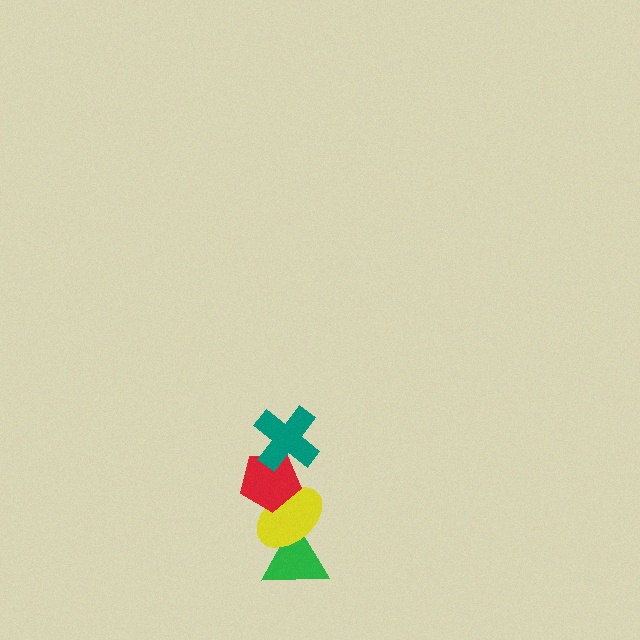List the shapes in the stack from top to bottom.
From top to bottom: the teal cross, the red pentagon, the yellow ellipse, the green triangle.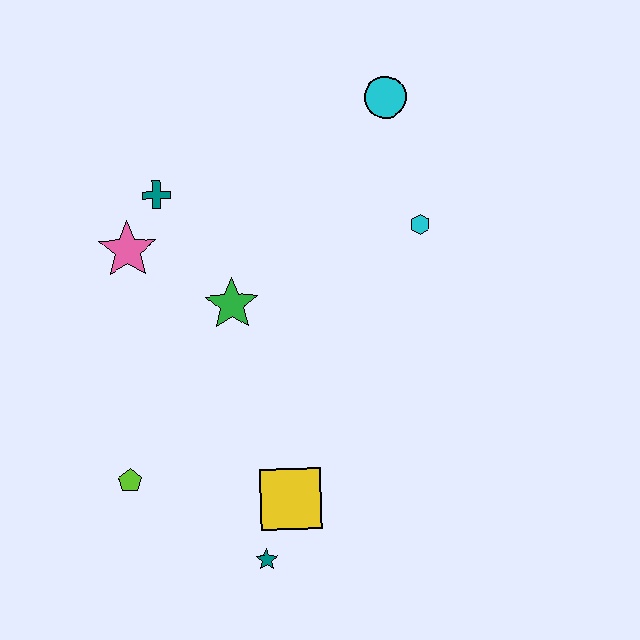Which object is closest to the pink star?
The teal cross is closest to the pink star.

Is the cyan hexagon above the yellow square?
Yes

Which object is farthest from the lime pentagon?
The cyan circle is farthest from the lime pentagon.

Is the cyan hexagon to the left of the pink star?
No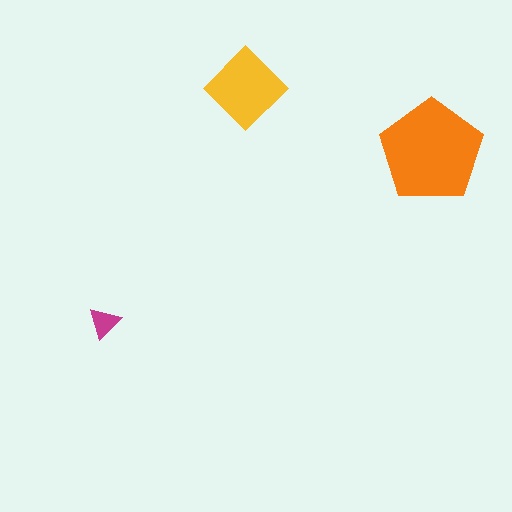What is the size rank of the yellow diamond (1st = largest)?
2nd.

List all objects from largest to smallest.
The orange pentagon, the yellow diamond, the magenta triangle.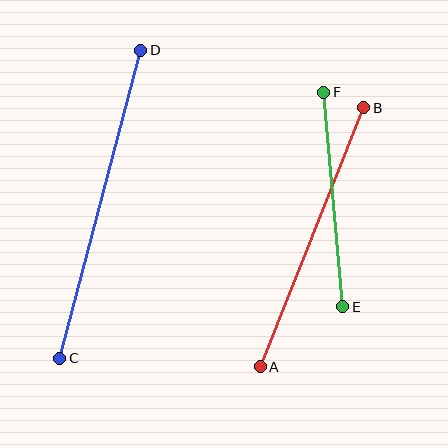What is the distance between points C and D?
The distance is approximately 318 pixels.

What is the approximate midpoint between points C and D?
The midpoint is at approximately (100, 204) pixels.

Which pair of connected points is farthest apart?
Points C and D are farthest apart.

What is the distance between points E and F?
The distance is approximately 216 pixels.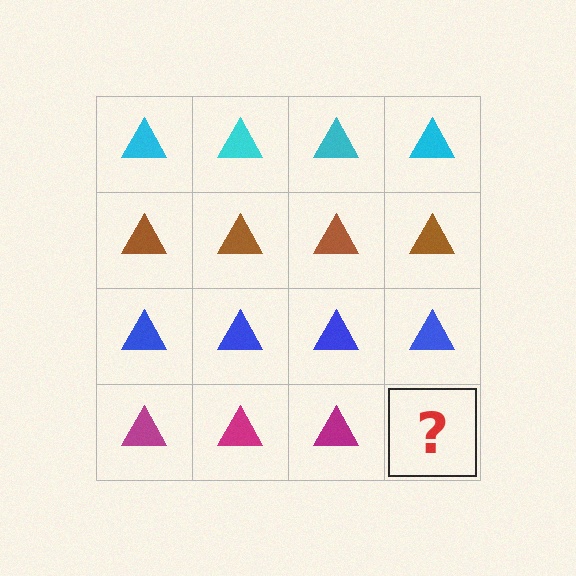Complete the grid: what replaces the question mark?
The question mark should be replaced with a magenta triangle.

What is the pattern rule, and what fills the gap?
The rule is that each row has a consistent color. The gap should be filled with a magenta triangle.